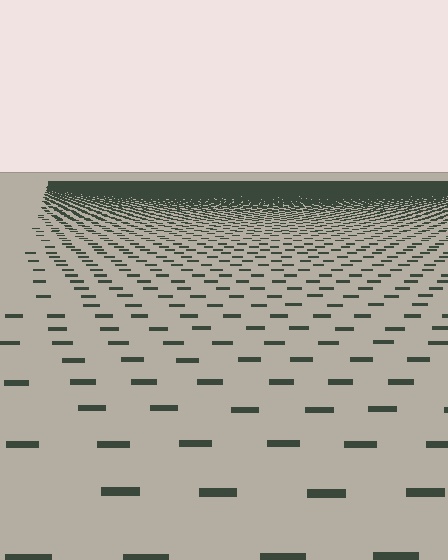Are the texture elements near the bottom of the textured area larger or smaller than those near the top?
Larger. Near the bottom, elements are closer to the viewer and appear at a bigger on-screen size.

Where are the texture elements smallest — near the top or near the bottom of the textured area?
Near the top.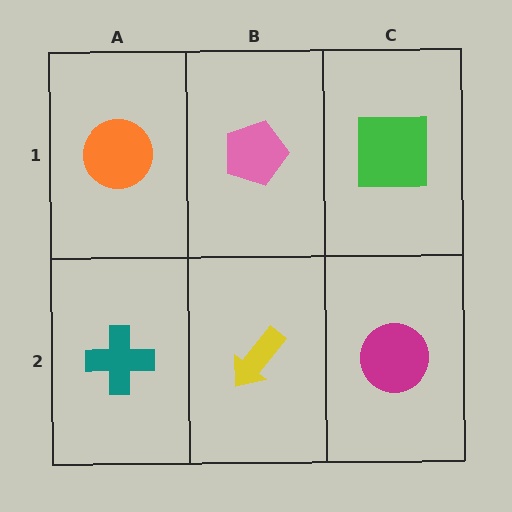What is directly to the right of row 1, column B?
A green square.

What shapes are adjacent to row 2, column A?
An orange circle (row 1, column A), a yellow arrow (row 2, column B).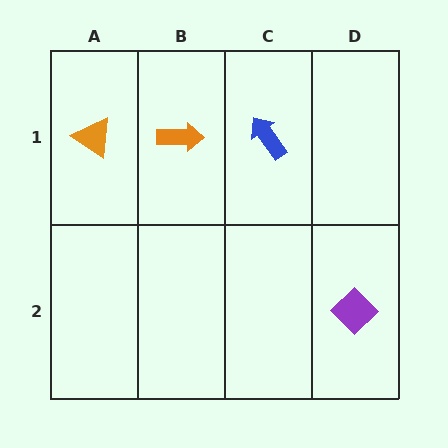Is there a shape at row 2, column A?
No, that cell is empty.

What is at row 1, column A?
An orange triangle.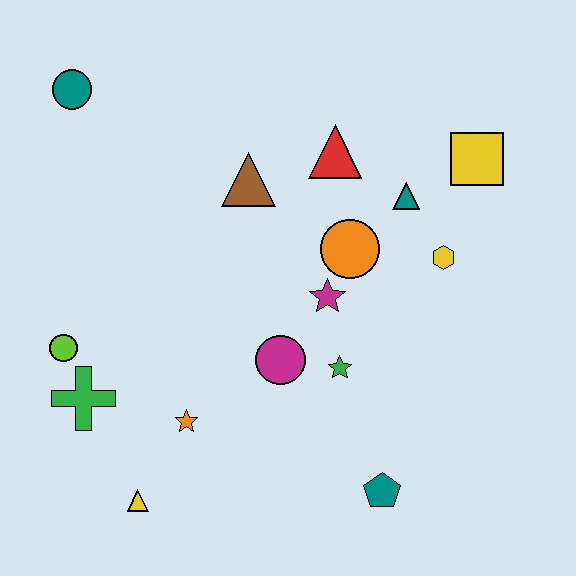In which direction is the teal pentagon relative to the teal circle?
The teal pentagon is below the teal circle.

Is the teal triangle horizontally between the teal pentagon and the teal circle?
No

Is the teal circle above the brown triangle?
Yes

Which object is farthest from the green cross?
The yellow square is farthest from the green cross.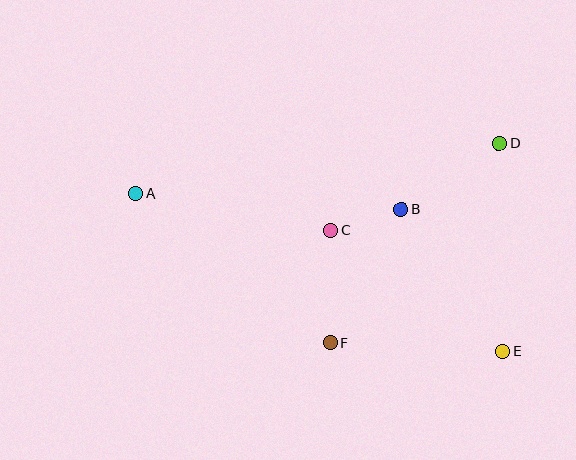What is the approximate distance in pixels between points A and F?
The distance between A and F is approximately 245 pixels.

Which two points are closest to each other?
Points B and C are closest to each other.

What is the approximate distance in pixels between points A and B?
The distance between A and B is approximately 266 pixels.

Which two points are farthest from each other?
Points A and E are farthest from each other.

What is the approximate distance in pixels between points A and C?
The distance between A and C is approximately 199 pixels.